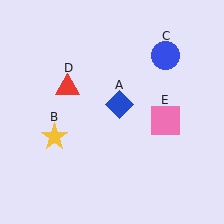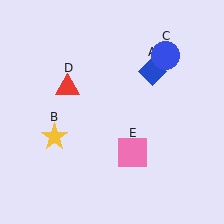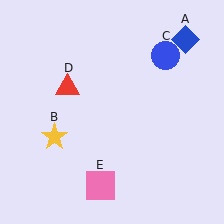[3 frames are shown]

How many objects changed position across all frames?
2 objects changed position: blue diamond (object A), pink square (object E).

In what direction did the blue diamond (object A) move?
The blue diamond (object A) moved up and to the right.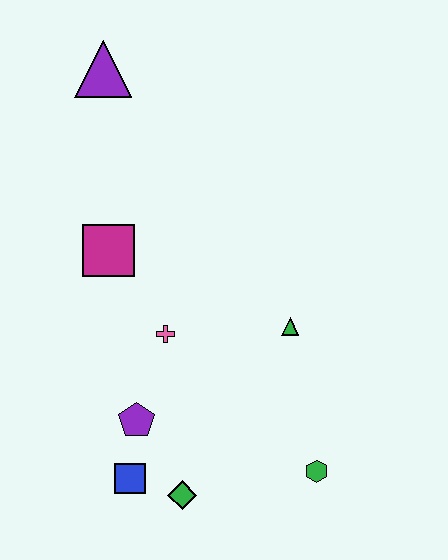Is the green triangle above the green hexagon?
Yes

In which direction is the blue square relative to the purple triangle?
The blue square is below the purple triangle.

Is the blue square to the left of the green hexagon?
Yes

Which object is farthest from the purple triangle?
The green hexagon is farthest from the purple triangle.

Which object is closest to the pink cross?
The purple pentagon is closest to the pink cross.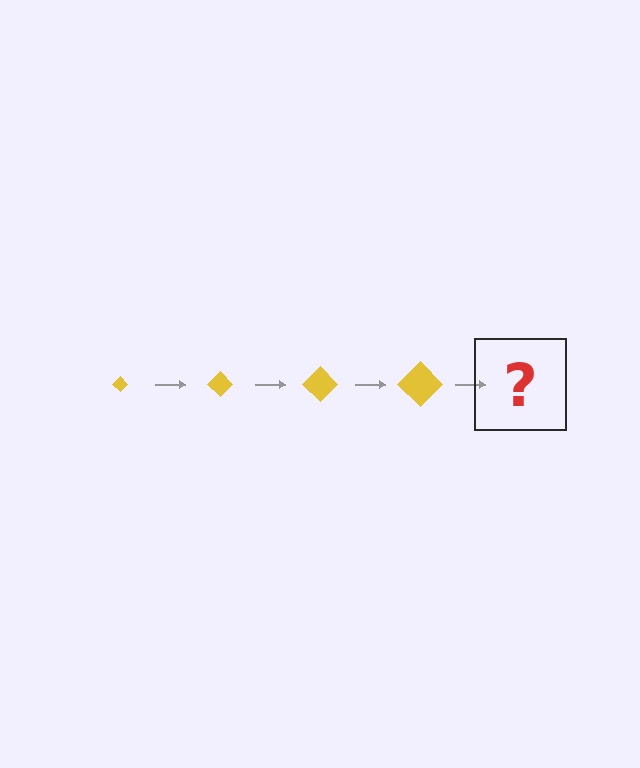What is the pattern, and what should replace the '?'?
The pattern is that the diamond gets progressively larger each step. The '?' should be a yellow diamond, larger than the previous one.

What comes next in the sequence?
The next element should be a yellow diamond, larger than the previous one.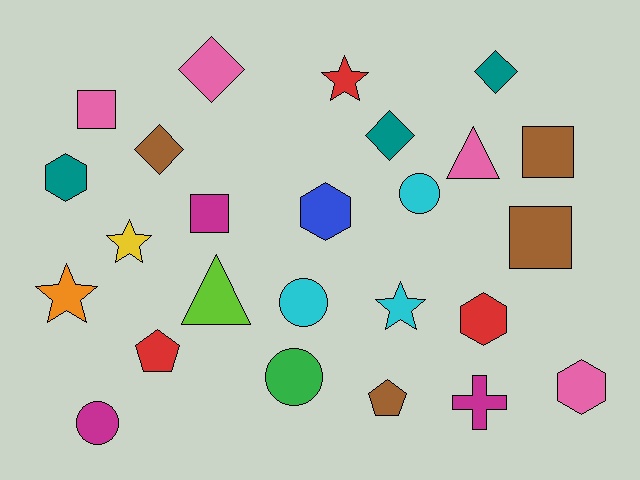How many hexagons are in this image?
There are 4 hexagons.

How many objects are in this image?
There are 25 objects.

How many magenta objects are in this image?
There are 3 magenta objects.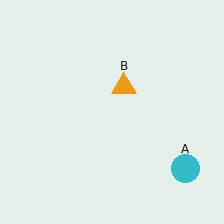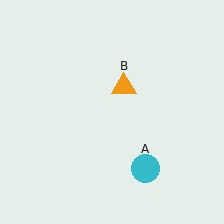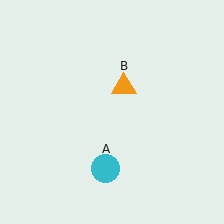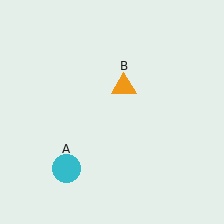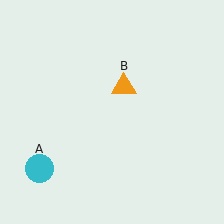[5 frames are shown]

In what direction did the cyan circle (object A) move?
The cyan circle (object A) moved left.